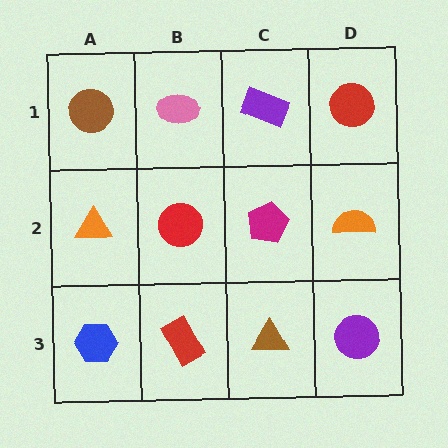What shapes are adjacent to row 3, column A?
An orange triangle (row 2, column A), a red rectangle (row 3, column B).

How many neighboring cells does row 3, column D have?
2.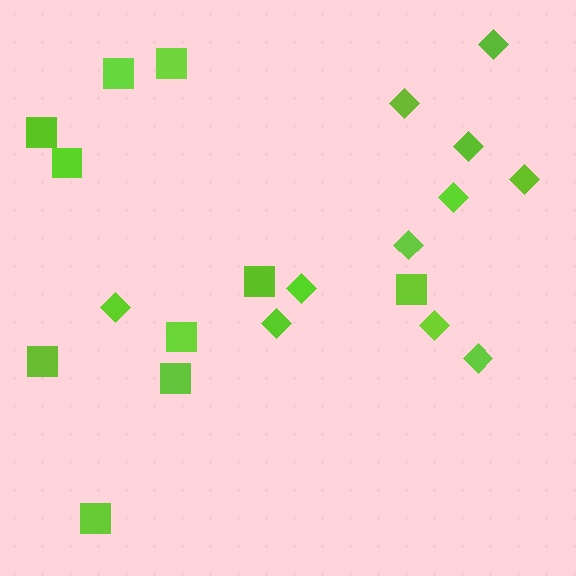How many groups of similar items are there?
There are 2 groups: one group of squares (10) and one group of diamonds (11).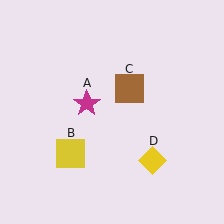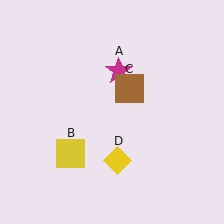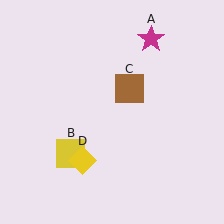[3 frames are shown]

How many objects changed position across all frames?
2 objects changed position: magenta star (object A), yellow diamond (object D).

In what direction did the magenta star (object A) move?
The magenta star (object A) moved up and to the right.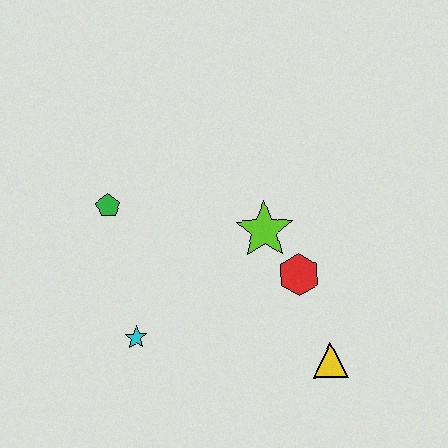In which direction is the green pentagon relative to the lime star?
The green pentagon is to the left of the lime star.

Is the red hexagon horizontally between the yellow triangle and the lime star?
Yes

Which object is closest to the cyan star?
The green pentagon is closest to the cyan star.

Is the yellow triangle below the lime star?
Yes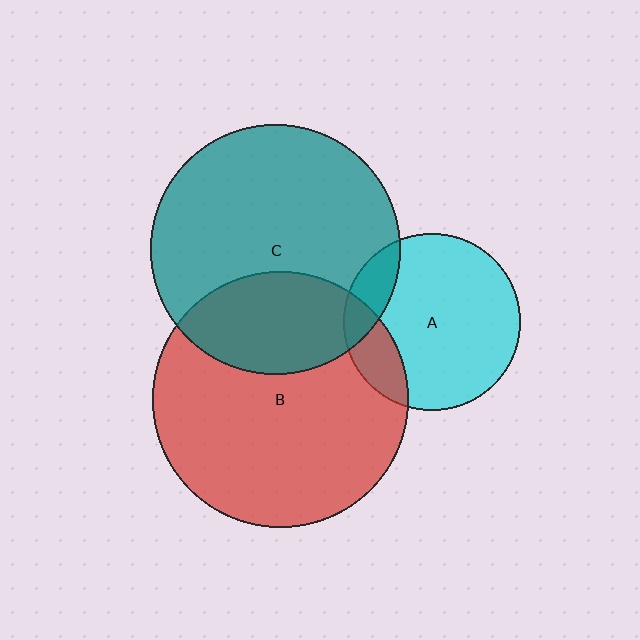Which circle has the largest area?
Circle B (red).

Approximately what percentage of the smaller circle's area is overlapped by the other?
Approximately 15%.